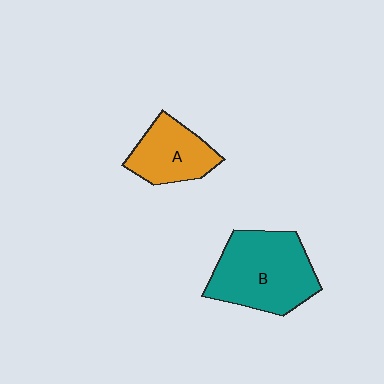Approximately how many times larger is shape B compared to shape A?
Approximately 1.6 times.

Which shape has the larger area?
Shape B (teal).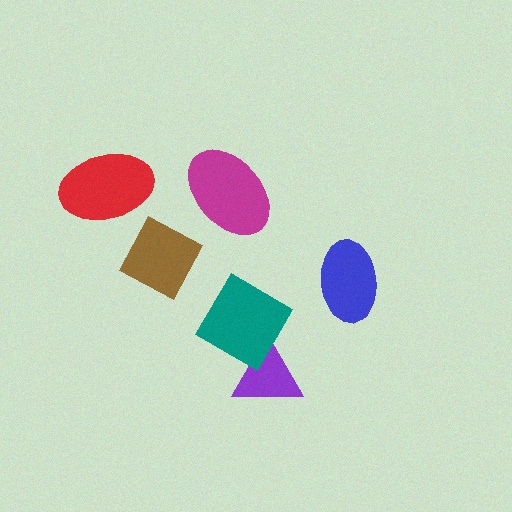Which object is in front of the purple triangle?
The teal diamond is in front of the purple triangle.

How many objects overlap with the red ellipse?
0 objects overlap with the red ellipse.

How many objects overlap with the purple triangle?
1 object overlaps with the purple triangle.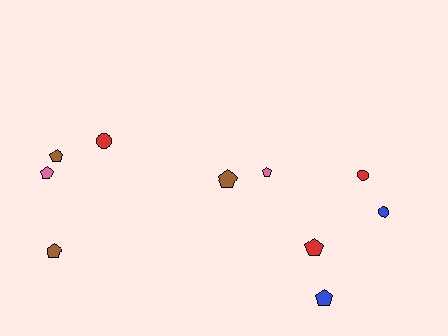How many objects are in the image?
There are 10 objects.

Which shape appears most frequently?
Pentagon, with 7 objects.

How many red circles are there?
There are 2 red circles.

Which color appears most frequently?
Red, with 3 objects.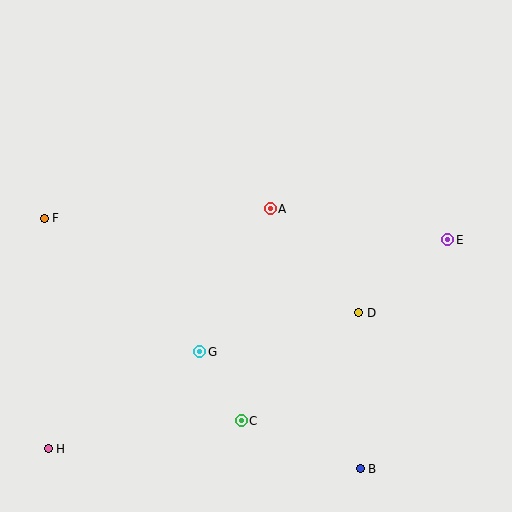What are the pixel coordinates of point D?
Point D is at (359, 313).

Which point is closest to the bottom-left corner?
Point H is closest to the bottom-left corner.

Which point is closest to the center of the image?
Point A at (270, 209) is closest to the center.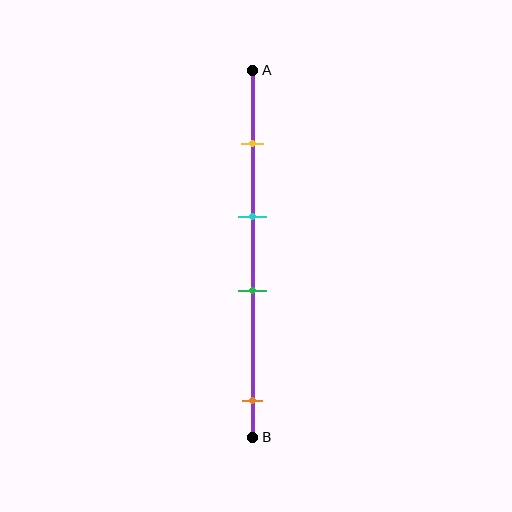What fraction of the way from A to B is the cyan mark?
The cyan mark is approximately 40% (0.4) of the way from A to B.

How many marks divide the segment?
There are 4 marks dividing the segment.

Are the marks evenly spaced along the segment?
No, the marks are not evenly spaced.